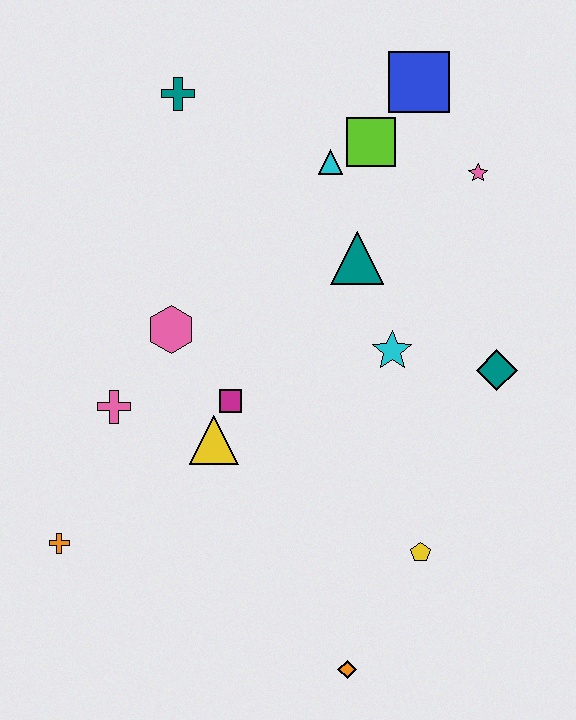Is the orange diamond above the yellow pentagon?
No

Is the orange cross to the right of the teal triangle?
No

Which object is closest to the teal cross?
The cyan triangle is closest to the teal cross.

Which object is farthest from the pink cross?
The blue square is farthest from the pink cross.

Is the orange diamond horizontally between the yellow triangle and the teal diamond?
Yes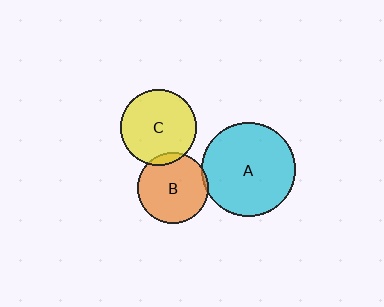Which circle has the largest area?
Circle A (cyan).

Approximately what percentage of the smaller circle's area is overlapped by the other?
Approximately 5%.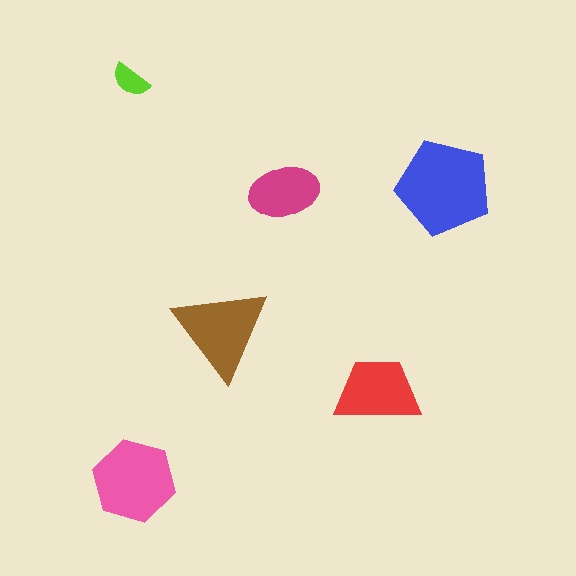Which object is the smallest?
The lime semicircle.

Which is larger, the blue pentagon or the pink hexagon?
The blue pentagon.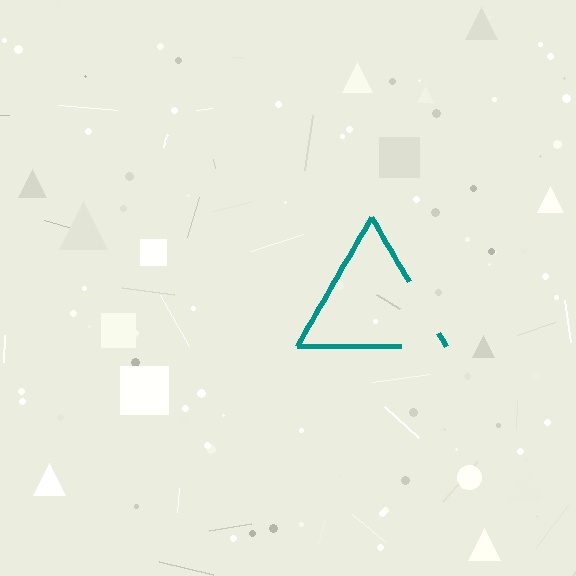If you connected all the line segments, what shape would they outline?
They would outline a triangle.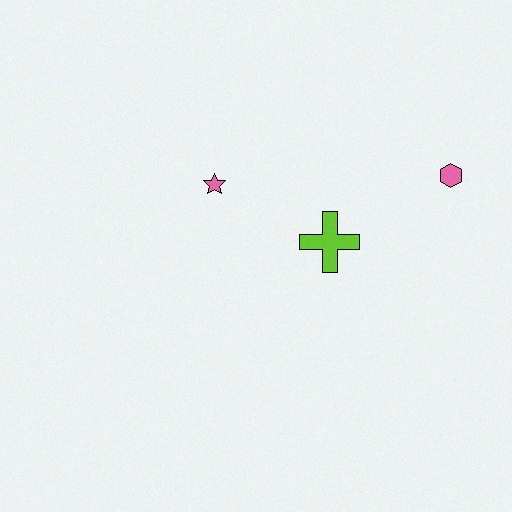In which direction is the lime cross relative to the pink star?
The lime cross is to the right of the pink star.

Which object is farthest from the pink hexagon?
The pink star is farthest from the pink hexagon.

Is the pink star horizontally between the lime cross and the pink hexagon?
No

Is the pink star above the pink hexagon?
No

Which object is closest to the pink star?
The lime cross is closest to the pink star.